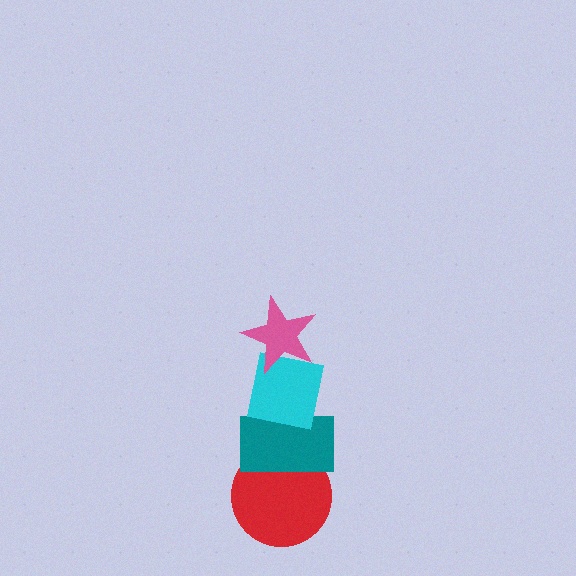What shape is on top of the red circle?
The teal rectangle is on top of the red circle.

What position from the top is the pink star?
The pink star is 1st from the top.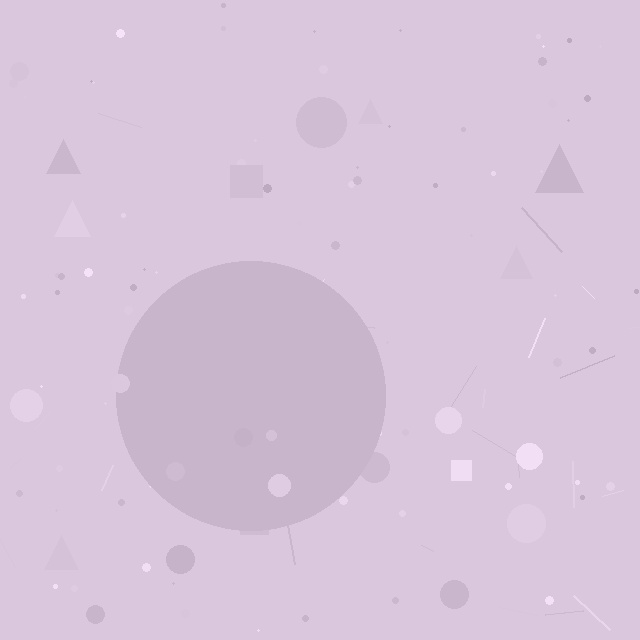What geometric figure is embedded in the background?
A circle is embedded in the background.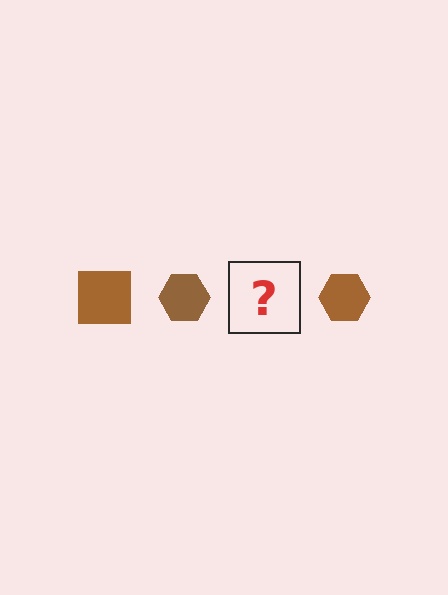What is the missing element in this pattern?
The missing element is a brown square.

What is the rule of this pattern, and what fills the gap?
The rule is that the pattern cycles through square, hexagon shapes in brown. The gap should be filled with a brown square.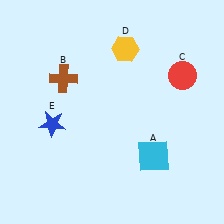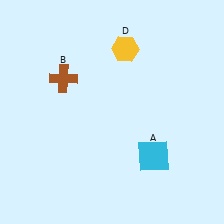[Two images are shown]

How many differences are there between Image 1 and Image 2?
There are 2 differences between the two images.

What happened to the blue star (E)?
The blue star (E) was removed in Image 2. It was in the bottom-left area of Image 1.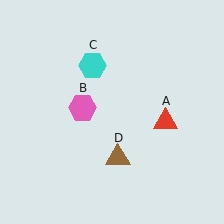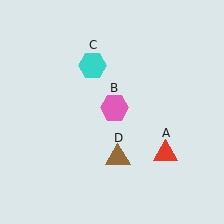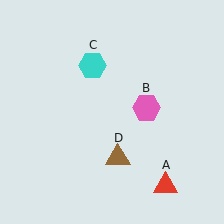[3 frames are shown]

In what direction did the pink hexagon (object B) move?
The pink hexagon (object B) moved right.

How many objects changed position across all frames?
2 objects changed position: red triangle (object A), pink hexagon (object B).